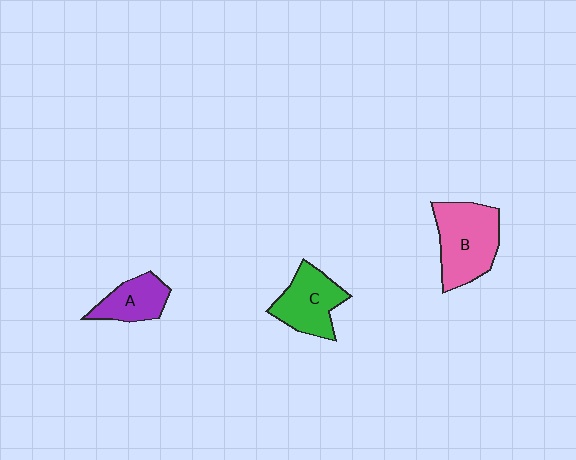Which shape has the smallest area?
Shape A (purple).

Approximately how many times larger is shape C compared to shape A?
Approximately 1.3 times.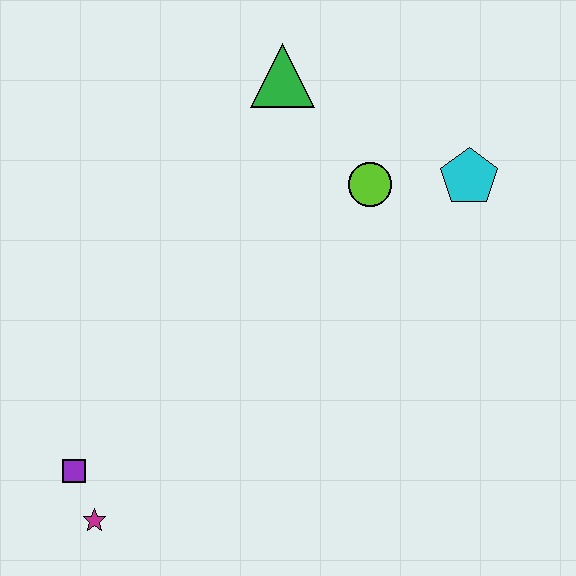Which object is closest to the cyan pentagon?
The lime circle is closest to the cyan pentagon.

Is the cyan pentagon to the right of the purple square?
Yes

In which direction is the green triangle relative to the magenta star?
The green triangle is above the magenta star.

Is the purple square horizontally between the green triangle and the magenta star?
No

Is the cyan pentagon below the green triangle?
Yes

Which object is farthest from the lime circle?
The magenta star is farthest from the lime circle.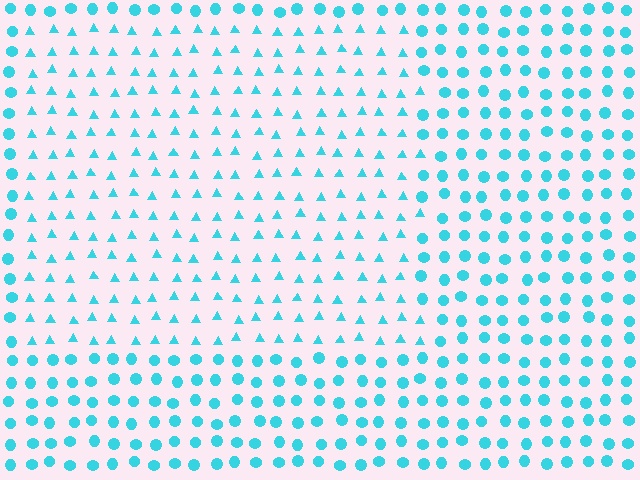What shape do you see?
I see a rectangle.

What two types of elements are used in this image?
The image uses triangles inside the rectangle region and circles outside it.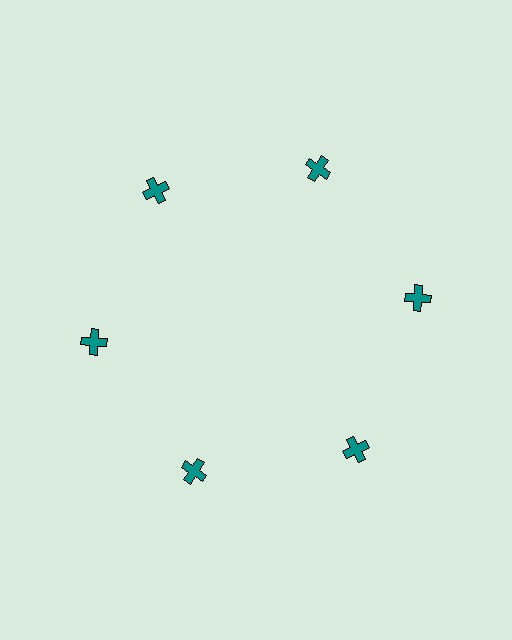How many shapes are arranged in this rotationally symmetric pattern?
There are 6 shapes, arranged in 6 groups of 1.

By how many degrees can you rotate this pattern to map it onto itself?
The pattern maps onto itself every 60 degrees of rotation.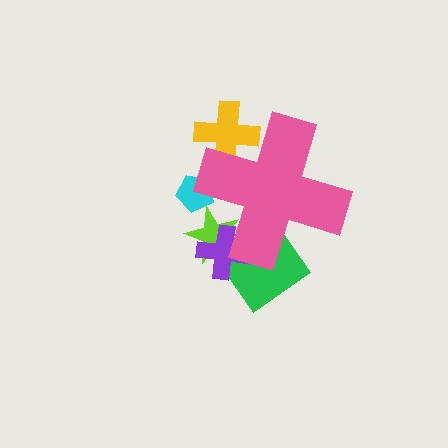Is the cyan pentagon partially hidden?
Yes, the cyan pentagon is partially hidden behind the pink cross.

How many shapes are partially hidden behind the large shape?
5 shapes are partially hidden.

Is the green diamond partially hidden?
Yes, the green diamond is partially hidden behind the pink cross.